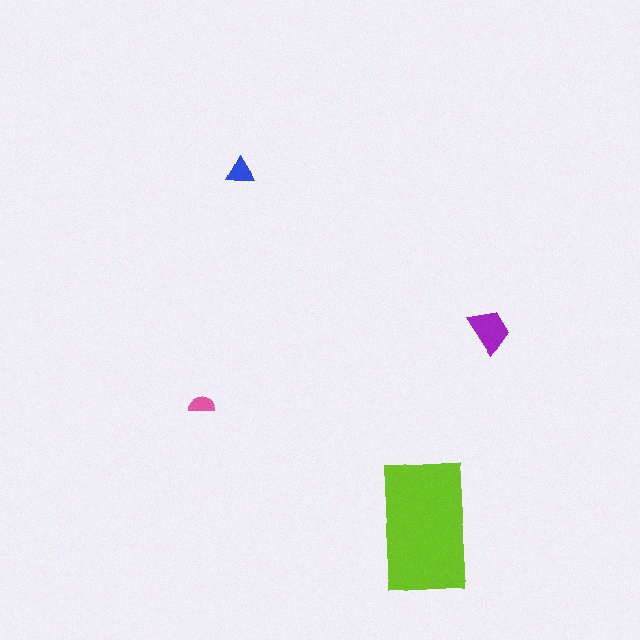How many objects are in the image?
There are 4 objects in the image.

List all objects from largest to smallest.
The lime rectangle, the purple trapezoid, the blue triangle, the pink semicircle.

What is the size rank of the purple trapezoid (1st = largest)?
2nd.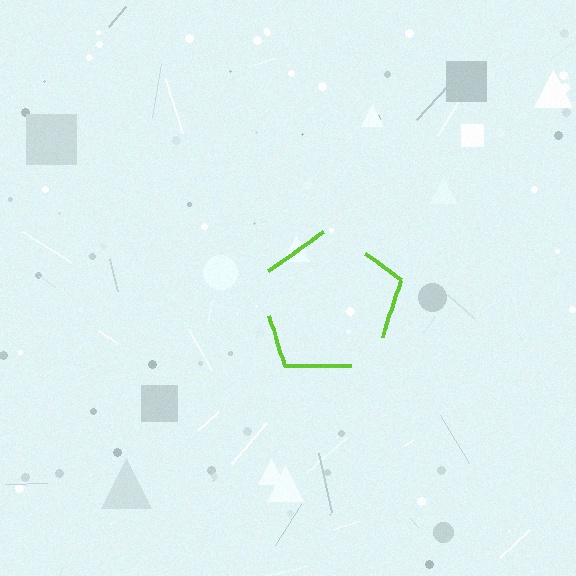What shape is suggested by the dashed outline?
The dashed outline suggests a pentagon.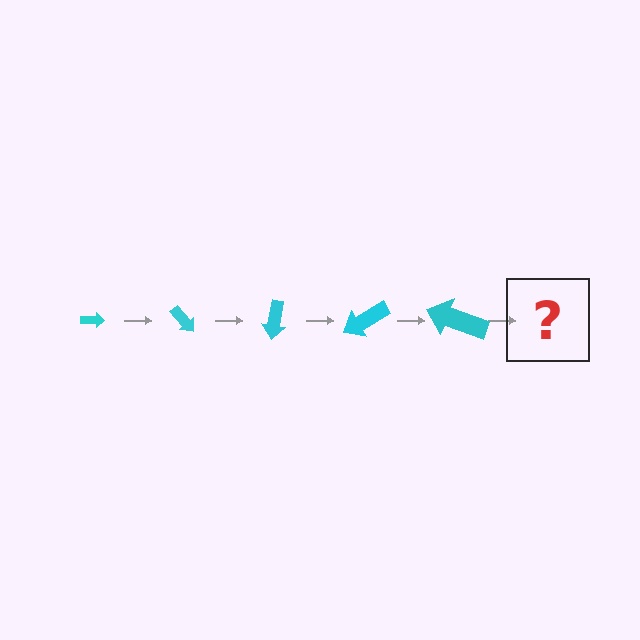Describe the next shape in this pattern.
It should be an arrow, larger than the previous one and rotated 250 degrees from the start.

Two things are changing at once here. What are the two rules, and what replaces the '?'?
The two rules are that the arrow grows larger each step and it rotates 50 degrees each step. The '?' should be an arrow, larger than the previous one and rotated 250 degrees from the start.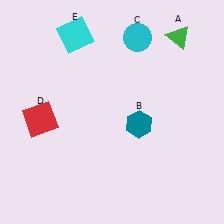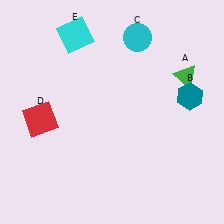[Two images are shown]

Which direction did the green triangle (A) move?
The green triangle (A) moved down.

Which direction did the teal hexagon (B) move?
The teal hexagon (B) moved right.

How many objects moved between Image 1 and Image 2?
2 objects moved between the two images.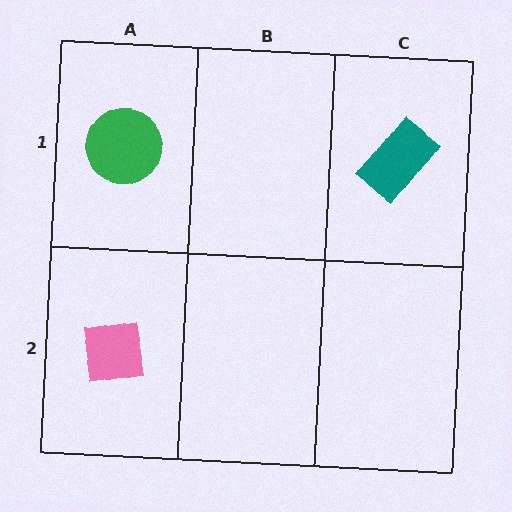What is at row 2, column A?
A pink square.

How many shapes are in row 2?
1 shape.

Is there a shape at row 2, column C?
No, that cell is empty.